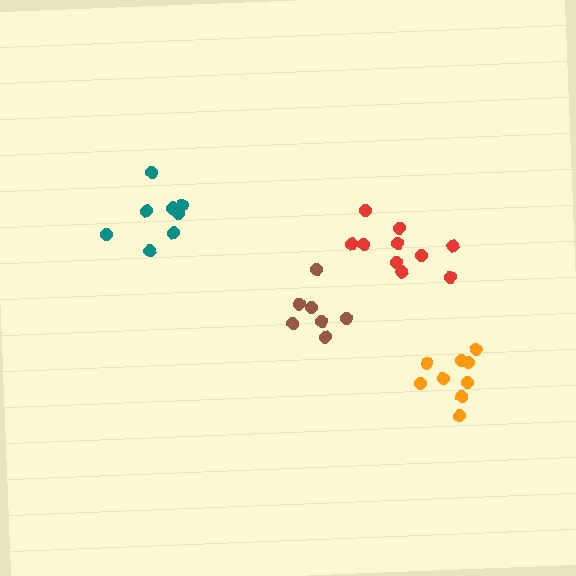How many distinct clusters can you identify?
There are 4 distinct clusters.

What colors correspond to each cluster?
The clusters are colored: teal, brown, orange, red.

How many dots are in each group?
Group 1: 8 dots, Group 2: 7 dots, Group 3: 9 dots, Group 4: 10 dots (34 total).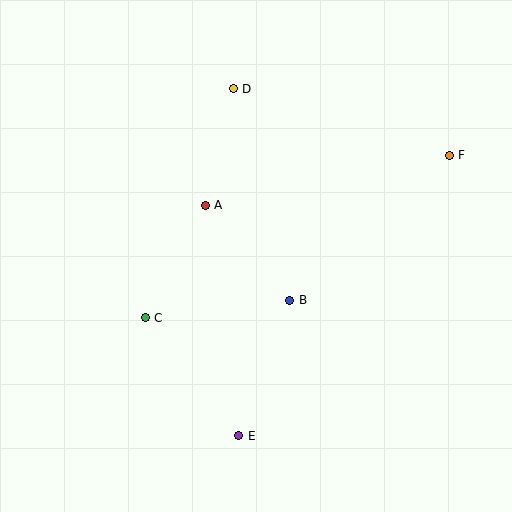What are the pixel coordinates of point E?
Point E is at (239, 436).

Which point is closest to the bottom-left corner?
Point C is closest to the bottom-left corner.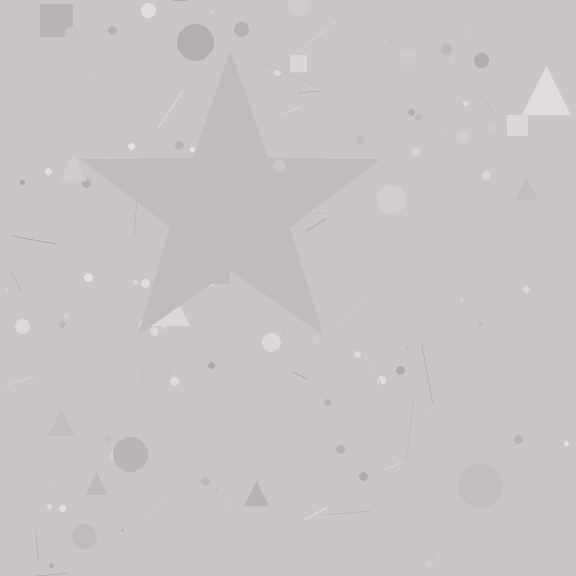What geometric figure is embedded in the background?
A star is embedded in the background.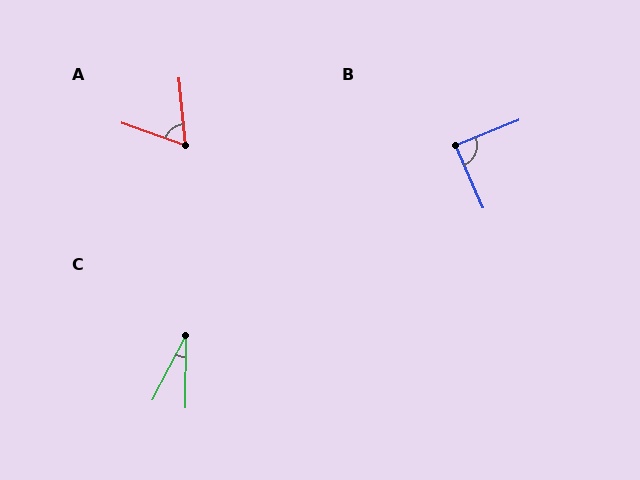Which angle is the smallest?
C, at approximately 27 degrees.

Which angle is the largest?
B, at approximately 88 degrees.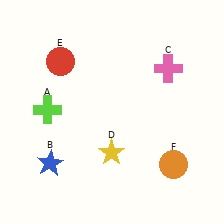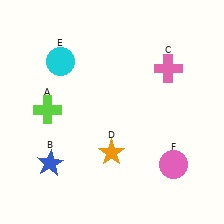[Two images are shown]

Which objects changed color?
D changed from yellow to orange. E changed from red to cyan. F changed from orange to pink.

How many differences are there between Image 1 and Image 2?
There are 3 differences between the two images.